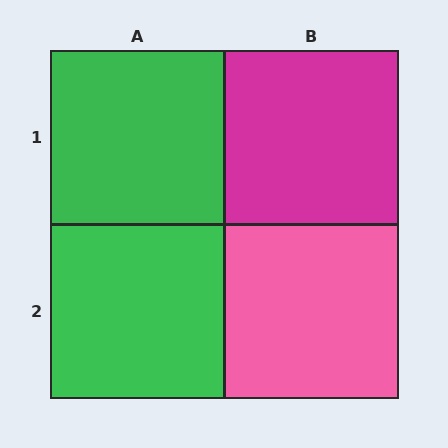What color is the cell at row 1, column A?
Green.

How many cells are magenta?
1 cell is magenta.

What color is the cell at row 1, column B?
Magenta.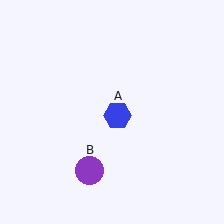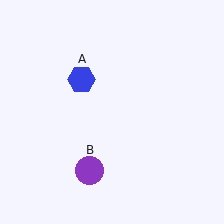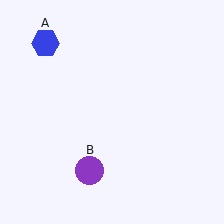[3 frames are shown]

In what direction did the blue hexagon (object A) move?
The blue hexagon (object A) moved up and to the left.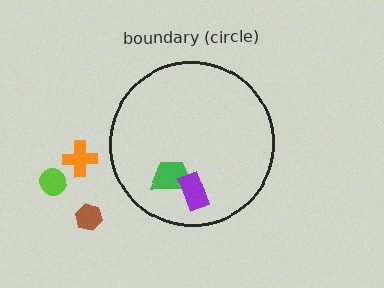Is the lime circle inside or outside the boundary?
Outside.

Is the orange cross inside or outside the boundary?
Outside.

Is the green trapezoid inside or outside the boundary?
Inside.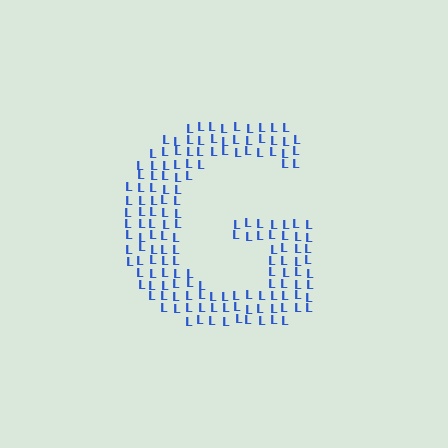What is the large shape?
The large shape is the letter G.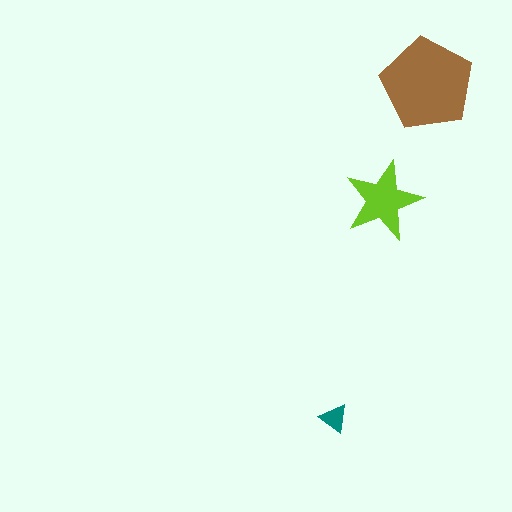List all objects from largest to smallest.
The brown pentagon, the lime star, the teal triangle.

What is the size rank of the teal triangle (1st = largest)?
3rd.